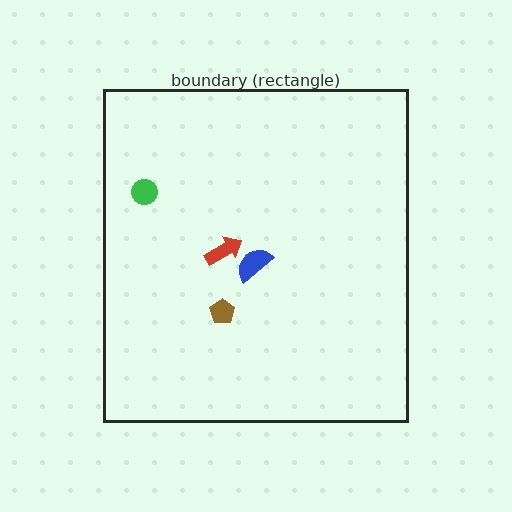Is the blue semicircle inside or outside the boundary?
Inside.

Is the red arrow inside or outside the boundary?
Inside.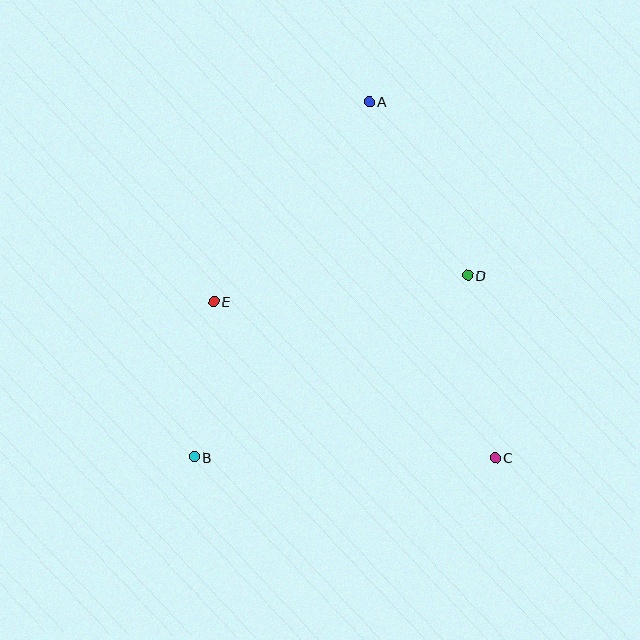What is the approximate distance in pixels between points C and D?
The distance between C and D is approximately 184 pixels.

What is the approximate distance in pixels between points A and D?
The distance between A and D is approximately 200 pixels.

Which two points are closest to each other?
Points B and E are closest to each other.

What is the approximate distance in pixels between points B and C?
The distance between B and C is approximately 301 pixels.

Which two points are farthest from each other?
Points A and B are farthest from each other.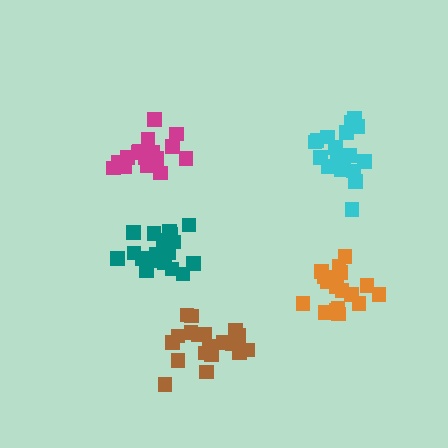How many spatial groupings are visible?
There are 5 spatial groupings.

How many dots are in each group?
Group 1: 18 dots, Group 2: 17 dots, Group 3: 19 dots, Group 4: 19 dots, Group 5: 16 dots (89 total).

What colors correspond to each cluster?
The clusters are colored: cyan, orange, brown, teal, magenta.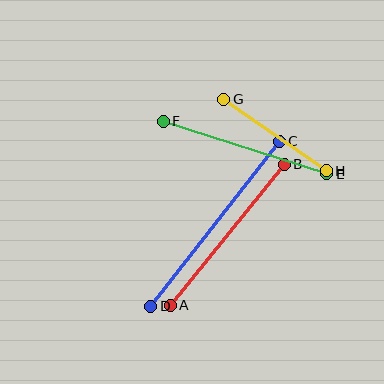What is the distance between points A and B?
The distance is approximately 181 pixels.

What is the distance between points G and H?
The distance is approximately 125 pixels.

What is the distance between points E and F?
The distance is approximately 171 pixels.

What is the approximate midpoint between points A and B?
The midpoint is at approximately (227, 235) pixels.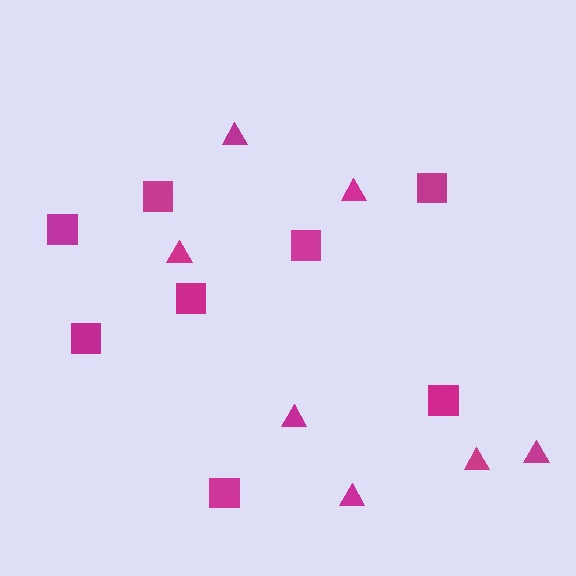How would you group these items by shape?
There are 2 groups: one group of triangles (7) and one group of squares (8).